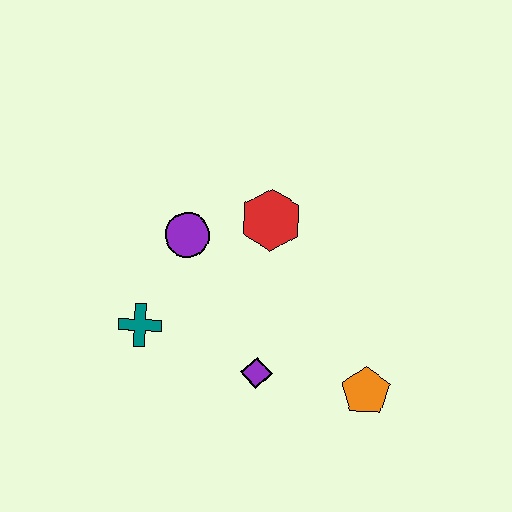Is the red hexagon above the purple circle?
Yes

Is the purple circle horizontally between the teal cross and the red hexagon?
Yes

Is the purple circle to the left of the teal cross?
No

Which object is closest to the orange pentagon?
The purple diamond is closest to the orange pentagon.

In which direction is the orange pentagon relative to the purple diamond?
The orange pentagon is to the right of the purple diamond.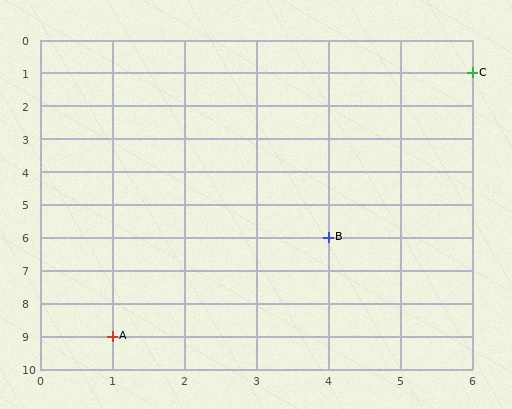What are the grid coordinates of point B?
Point B is at grid coordinates (4, 6).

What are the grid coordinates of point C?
Point C is at grid coordinates (6, 1).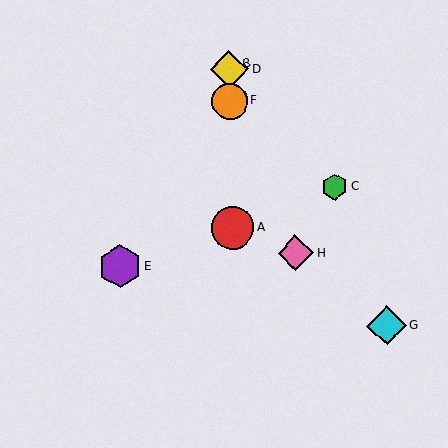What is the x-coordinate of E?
Object E is at x≈120.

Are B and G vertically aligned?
No, B is at x≈229 and G is at x≈387.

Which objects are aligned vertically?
Objects A, B, D, F are aligned vertically.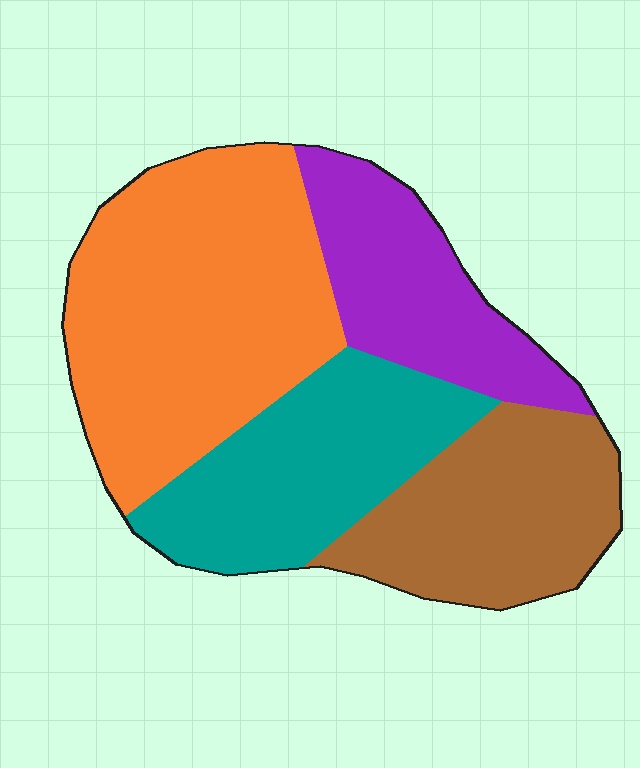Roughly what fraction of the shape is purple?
Purple takes up less than a quarter of the shape.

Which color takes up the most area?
Orange, at roughly 35%.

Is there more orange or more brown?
Orange.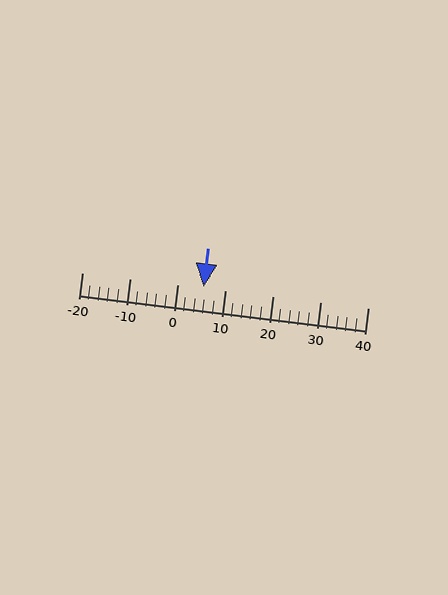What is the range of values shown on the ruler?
The ruler shows values from -20 to 40.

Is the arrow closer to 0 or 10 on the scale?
The arrow is closer to 10.